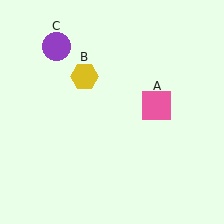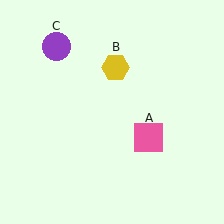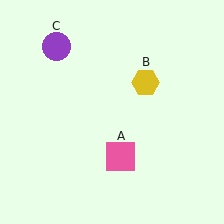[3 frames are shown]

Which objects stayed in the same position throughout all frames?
Purple circle (object C) remained stationary.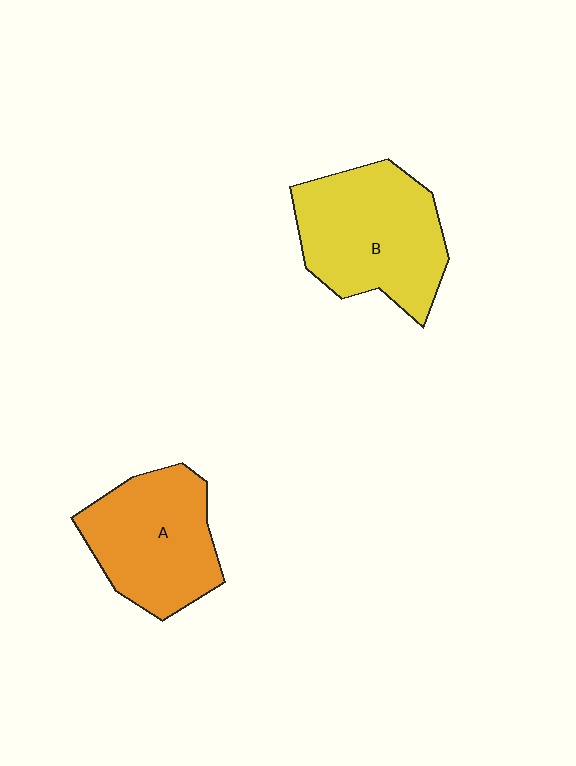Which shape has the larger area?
Shape B (yellow).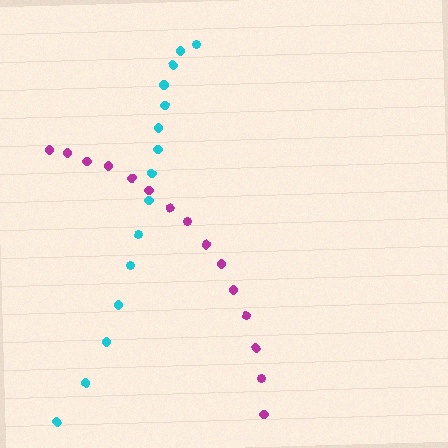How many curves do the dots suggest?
There are 2 distinct paths.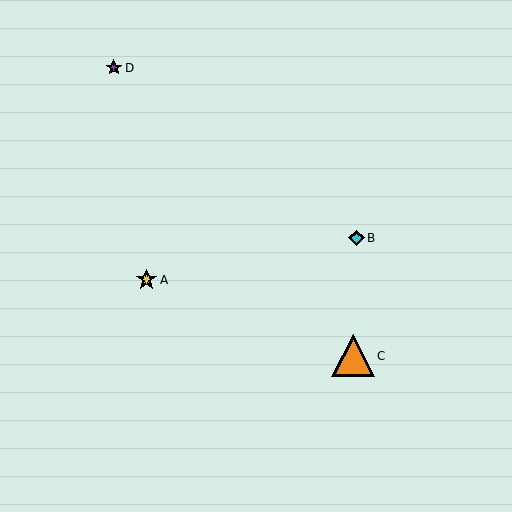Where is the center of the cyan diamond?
The center of the cyan diamond is at (356, 238).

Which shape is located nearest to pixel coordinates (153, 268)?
The yellow star (labeled A) at (147, 280) is nearest to that location.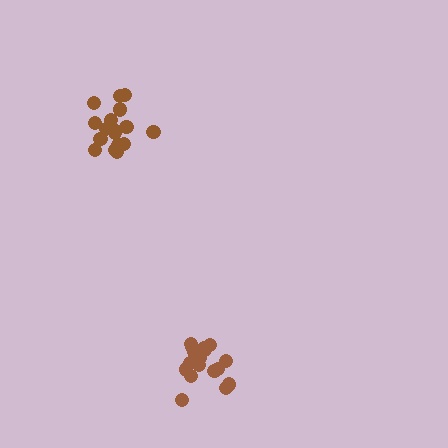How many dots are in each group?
Group 1: 17 dots, Group 2: 18 dots (35 total).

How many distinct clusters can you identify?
There are 2 distinct clusters.